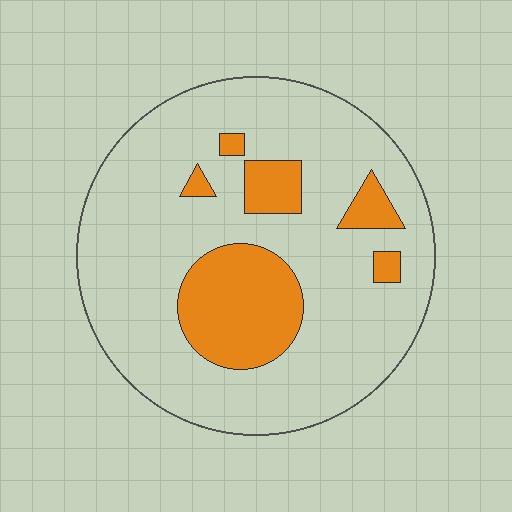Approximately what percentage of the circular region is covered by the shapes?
Approximately 20%.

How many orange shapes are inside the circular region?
6.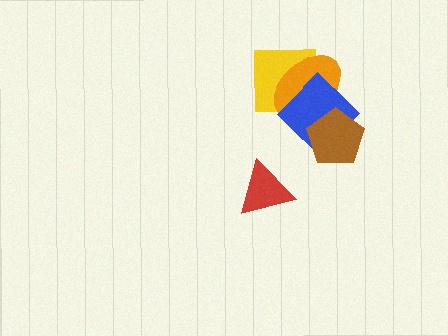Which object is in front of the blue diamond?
The brown pentagon is in front of the blue diamond.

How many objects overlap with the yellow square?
2 objects overlap with the yellow square.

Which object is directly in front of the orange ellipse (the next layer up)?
The blue diamond is directly in front of the orange ellipse.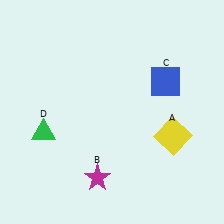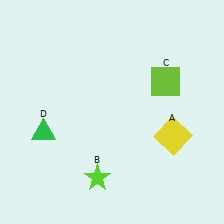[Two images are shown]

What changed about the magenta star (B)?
In Image 1, B is magenta. In Image 2, it changed to lime.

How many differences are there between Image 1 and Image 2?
There are 2 differences between the two images.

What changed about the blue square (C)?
In Image 1, C is blue. In Image 2, it changed to lime.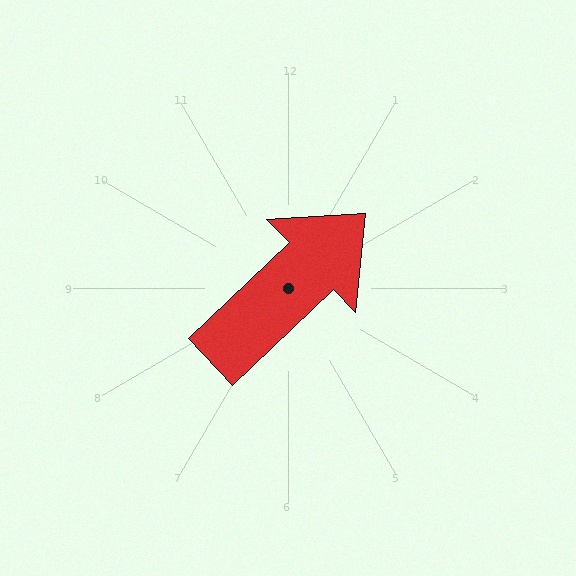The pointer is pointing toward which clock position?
Roughly 2 o'clock.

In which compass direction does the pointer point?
Northeast.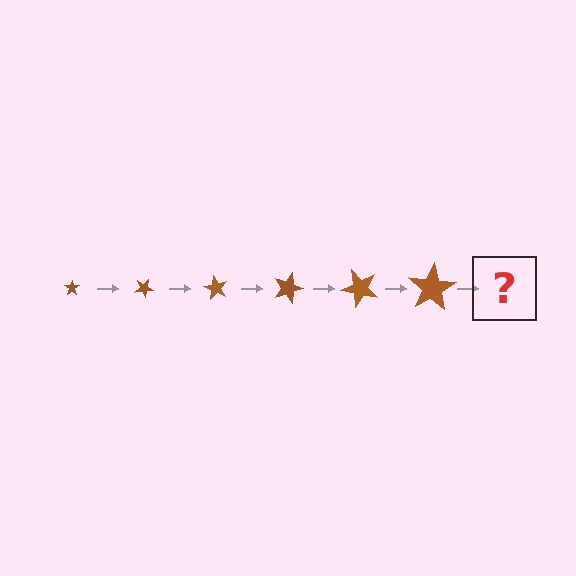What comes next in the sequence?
The next element should be a star, larger than the previous one and rotated 180 degrees from the start.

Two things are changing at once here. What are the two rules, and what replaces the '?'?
The two rules are that the star grows larger each step and it rotates 30 degrees each step. The '?' should be a star, larger than the previous one and rotated 180 degrees from the start.